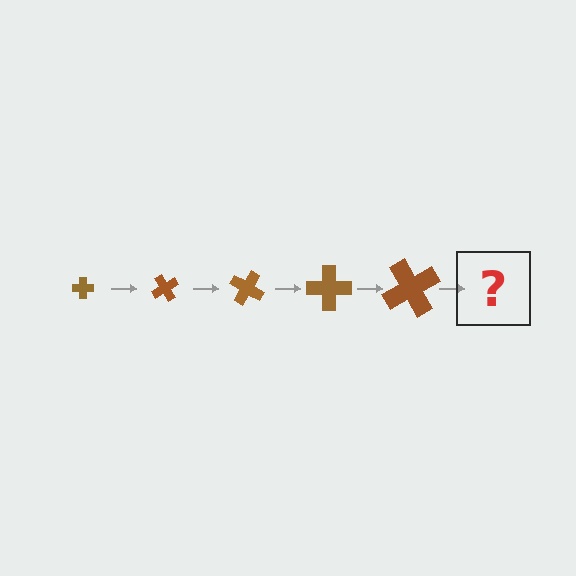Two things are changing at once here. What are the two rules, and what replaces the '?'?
The two rules are that the cross grows larger each step and it rotates 60 degrees each step. The '?' should be a cross, larger than the previous one and rotated 300 degrees from the start.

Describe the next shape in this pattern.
It should be a cross, larger than the previous one and rotated 300 degrees from the start.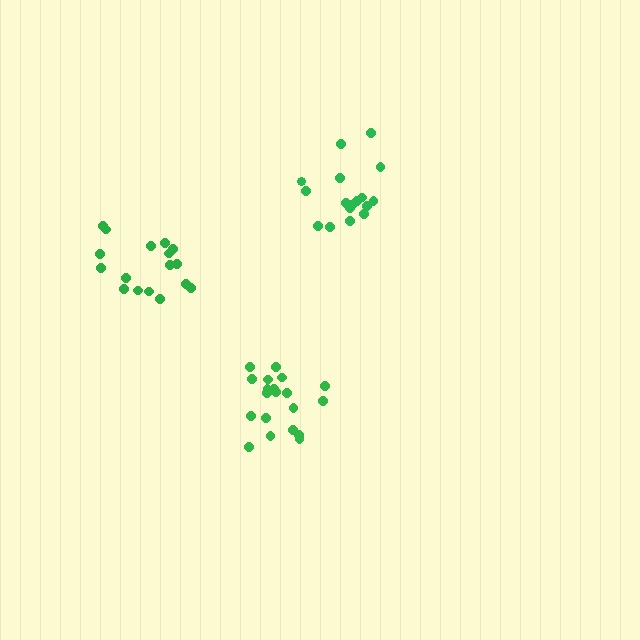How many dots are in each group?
Group 1: 17 dots, Group 2: 20 dots, Group 3: 17 dots (54 total).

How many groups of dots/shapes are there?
There are 3 groups.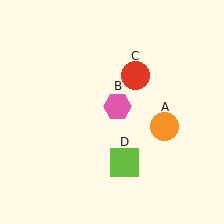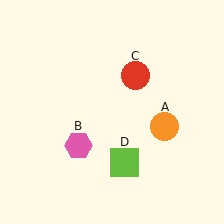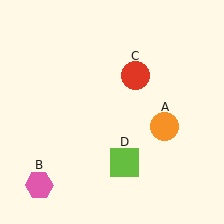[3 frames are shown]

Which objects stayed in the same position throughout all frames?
Orange circle (object A) and red circle (object C) and lime square (object D) remained stationary.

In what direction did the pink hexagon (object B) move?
The pink hexagon (object B) moved down and to the left.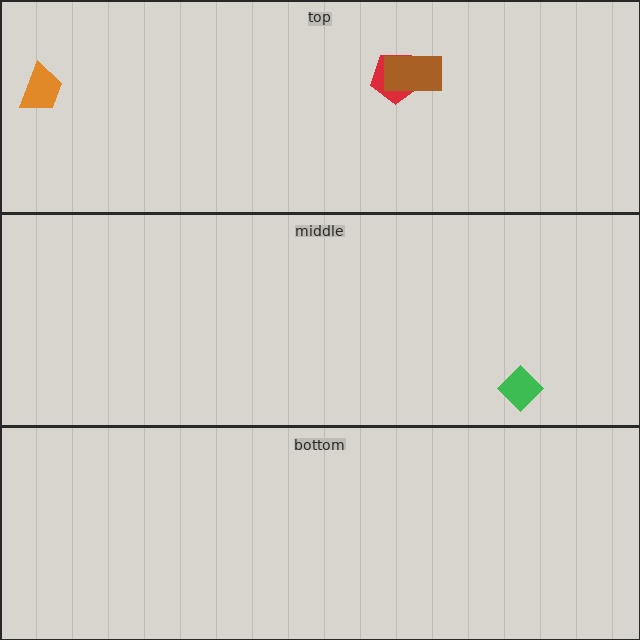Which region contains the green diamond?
The middle region.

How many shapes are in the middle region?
1.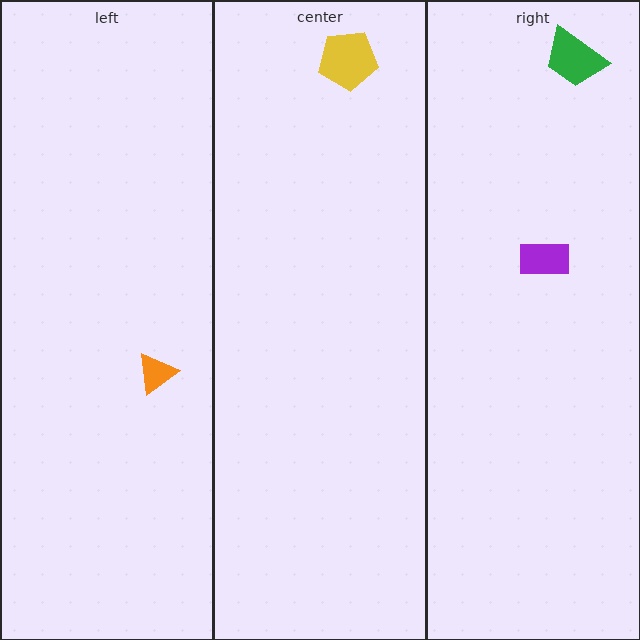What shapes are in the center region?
The yellow pentagon.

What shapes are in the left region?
The orange triangle.